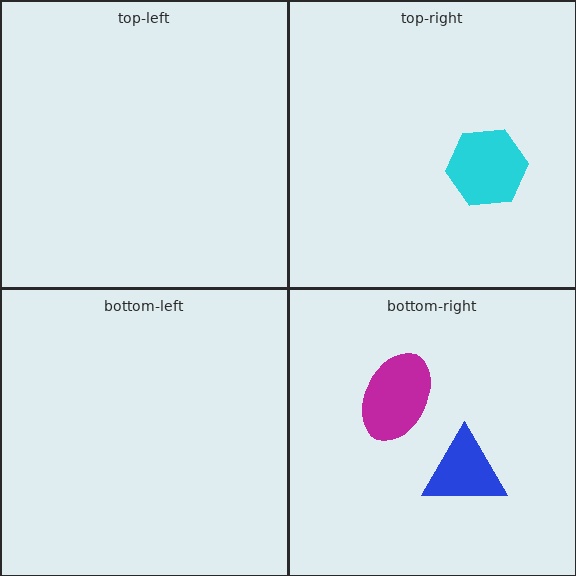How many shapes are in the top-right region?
1.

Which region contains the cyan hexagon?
The top-right region.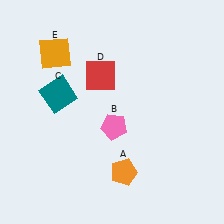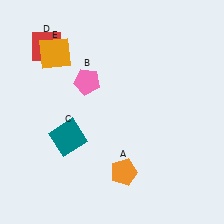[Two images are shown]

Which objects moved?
The objects that moved are: the pink pentagon (B), the teal square (C), the red square (D).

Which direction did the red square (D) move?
The red square (D) moved left.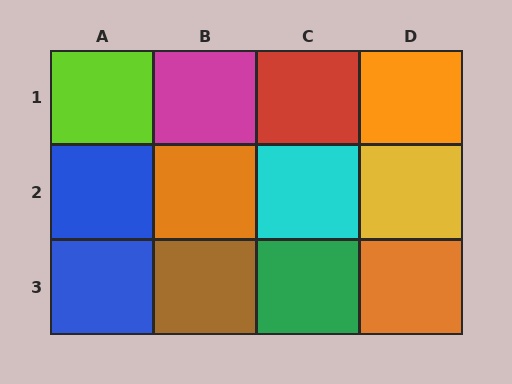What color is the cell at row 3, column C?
Green.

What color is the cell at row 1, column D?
Orange.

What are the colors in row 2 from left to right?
Blue, orange, cyan, yellow.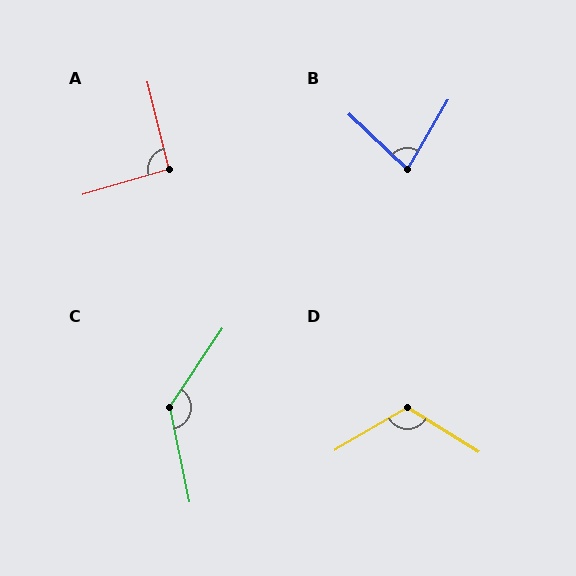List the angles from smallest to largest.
B (77°), A (93°), D (118°), C (135°).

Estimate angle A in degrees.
Approximately 93 degrees.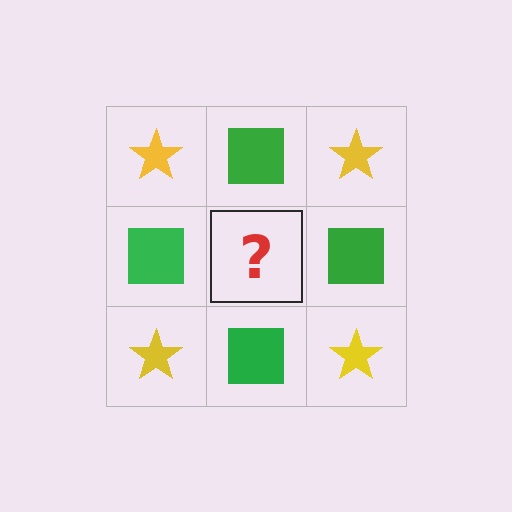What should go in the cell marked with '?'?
The missing cell should contain a yellow star.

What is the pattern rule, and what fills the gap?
The rule is that it alternates yellow star and green square in a checkerboard pattern. The gap should be filled with a yellow star.